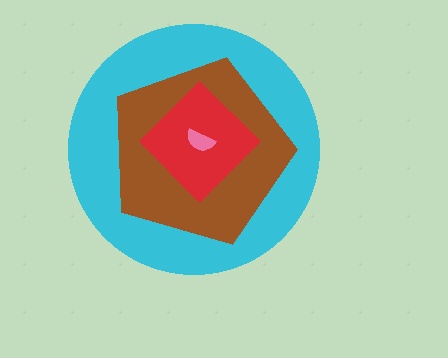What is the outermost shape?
The cyan circle.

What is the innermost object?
The pink semicircle.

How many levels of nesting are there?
4.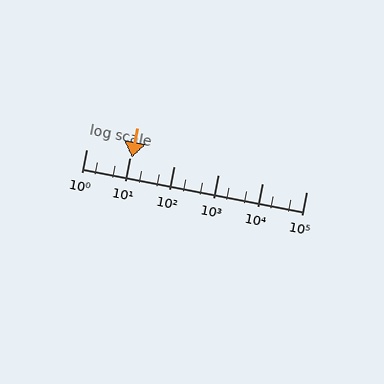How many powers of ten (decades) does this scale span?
The scale spans 5 decades, from 1 to 100000.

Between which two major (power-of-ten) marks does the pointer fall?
The pointer is between 10 and 100.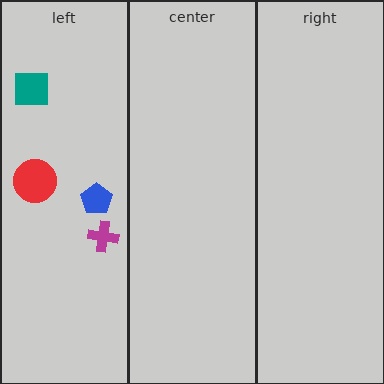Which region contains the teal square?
The left region.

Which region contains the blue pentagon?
The left region.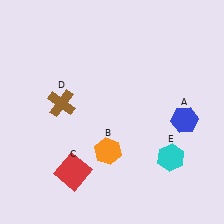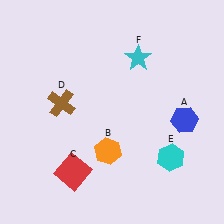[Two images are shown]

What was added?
A cyan star (F) was added in Image 2.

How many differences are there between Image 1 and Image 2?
There is 1 difference between the two images.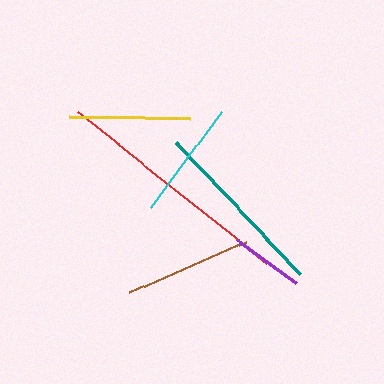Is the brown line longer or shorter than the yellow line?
The brown line is longer than the yellow line.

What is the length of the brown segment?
The brown segment is approximately 128 pixels long.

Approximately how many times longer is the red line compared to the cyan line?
The red line is approximately 2.0 times the length of the cyan line.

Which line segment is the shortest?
The purple line is the shortest at approximately 74 pixels.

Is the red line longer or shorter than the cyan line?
The red line is longer than the cyan line.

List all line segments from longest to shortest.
From longest to shortest: red, teal, brown, yellow, cyan, purple.